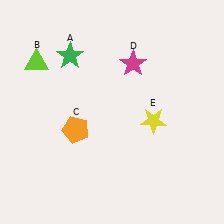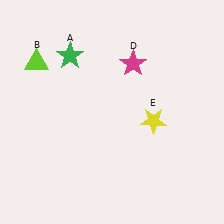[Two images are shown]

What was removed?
The orange pentagon (C) was removed in Image 2.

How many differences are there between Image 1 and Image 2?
There is 1 difference between the two images.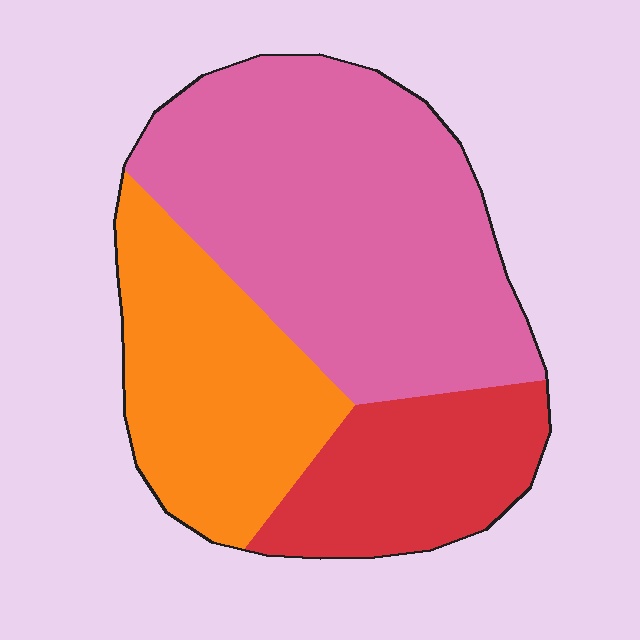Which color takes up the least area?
Red, at roughly 20%.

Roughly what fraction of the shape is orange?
Orange covers about 30% of the shape.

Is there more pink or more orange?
Pink.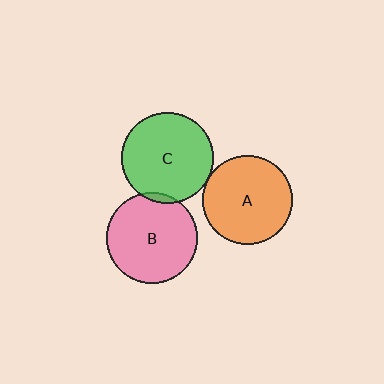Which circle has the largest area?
Circle C (green).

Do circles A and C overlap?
Yes.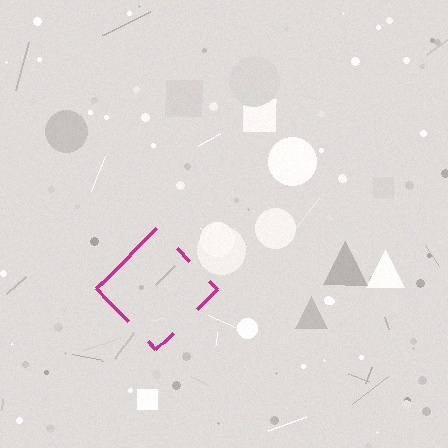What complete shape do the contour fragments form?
The contour fragments form a diamond.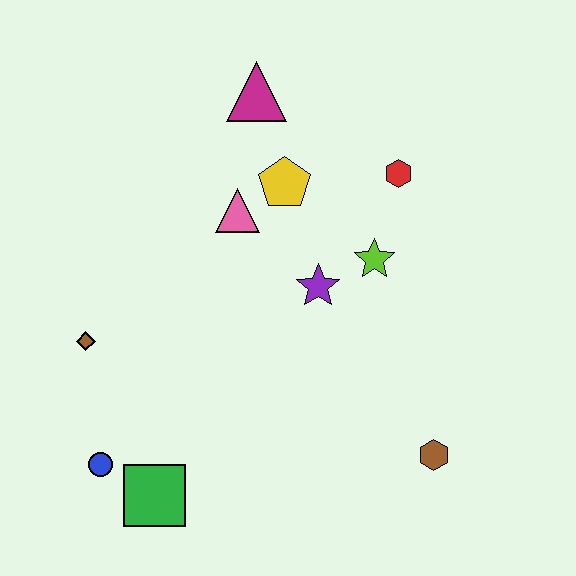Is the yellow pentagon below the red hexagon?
Yes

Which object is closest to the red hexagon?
The lime star is closest to the red hexagon.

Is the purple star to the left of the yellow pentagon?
No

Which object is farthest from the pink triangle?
The brown hexagon is farthest from the pink triangle.